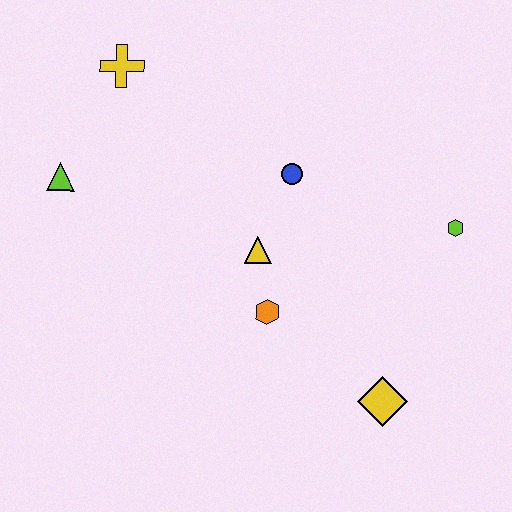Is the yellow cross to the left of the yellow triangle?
Yes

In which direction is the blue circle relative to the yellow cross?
The blue circle is to the right of the yellow cross.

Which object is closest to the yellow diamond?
The orange hexagon is closest to the yellow diamond.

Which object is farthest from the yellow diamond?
The yellow cross is farthest from the yellow diamond.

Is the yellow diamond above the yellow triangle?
No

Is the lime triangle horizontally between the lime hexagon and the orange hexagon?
No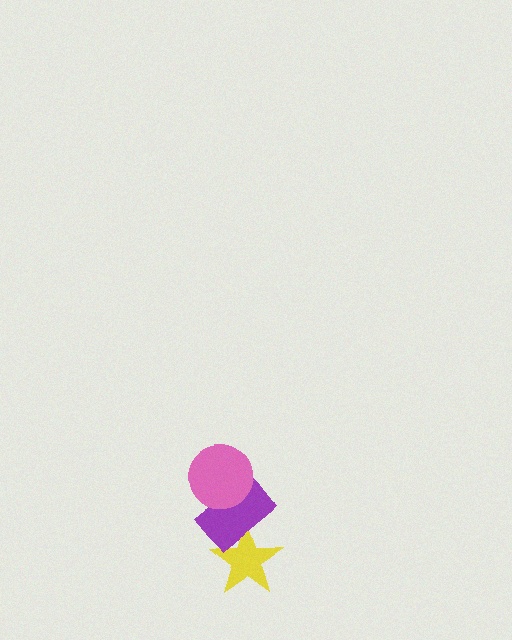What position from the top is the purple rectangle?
The purple rectangle is 2nd from the top.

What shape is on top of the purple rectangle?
The pink circle is on top of the purple rectangle.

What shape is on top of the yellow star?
The purple rectangle is on top of the yellow star.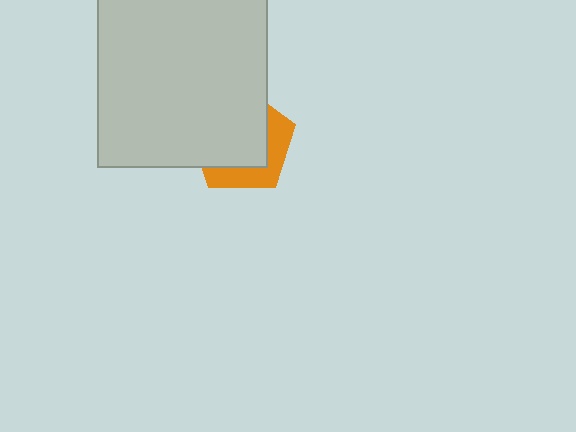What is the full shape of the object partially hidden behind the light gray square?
The partially hidden object is an orange pentagon.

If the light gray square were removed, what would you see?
You would see the complete orange pentagon.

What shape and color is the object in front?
The object in front is a light gray square.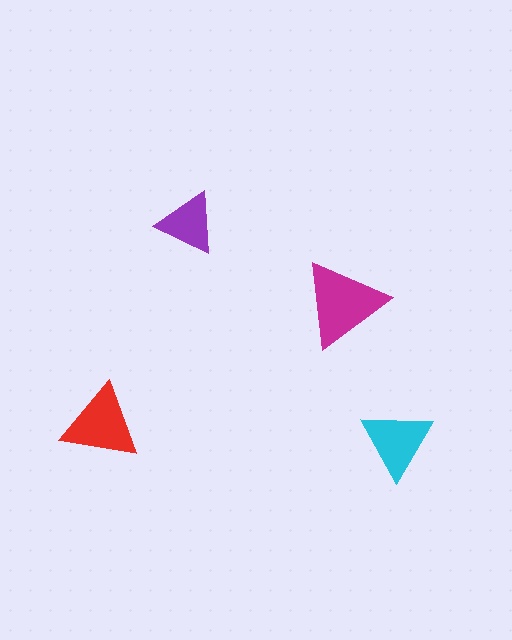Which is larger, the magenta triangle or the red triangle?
The magenta one.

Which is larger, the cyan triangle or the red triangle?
The red one.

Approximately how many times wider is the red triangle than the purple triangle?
About 1.5 times wider.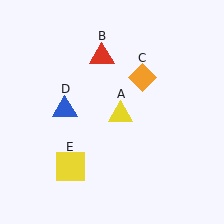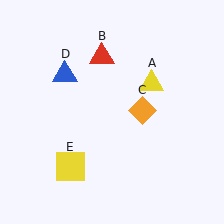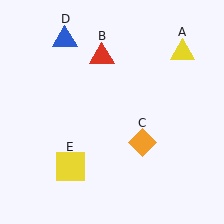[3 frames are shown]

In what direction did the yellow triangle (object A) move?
The yellow triangle (object A) moved up and to the right.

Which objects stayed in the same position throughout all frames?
Red triangle (object B) and yellow square (object E) remained stationary.